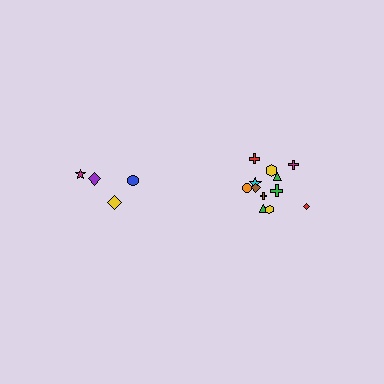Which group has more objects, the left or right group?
The right group.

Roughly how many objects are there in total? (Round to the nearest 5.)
Roughly 15 objects in total.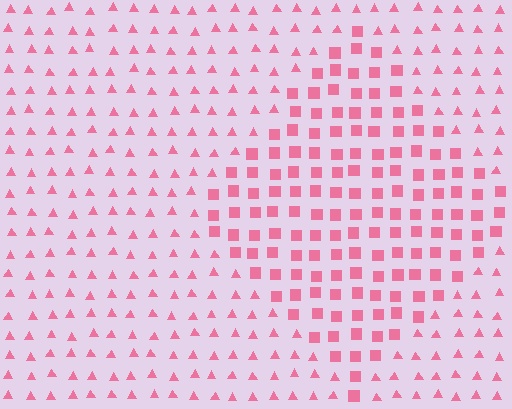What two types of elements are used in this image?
The image uses squares inside the diamond region and triangles outside it.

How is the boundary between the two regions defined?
The boundary is defined by a change in element shape: squares inside vs. triangles outside. All elements share the same color and spacing.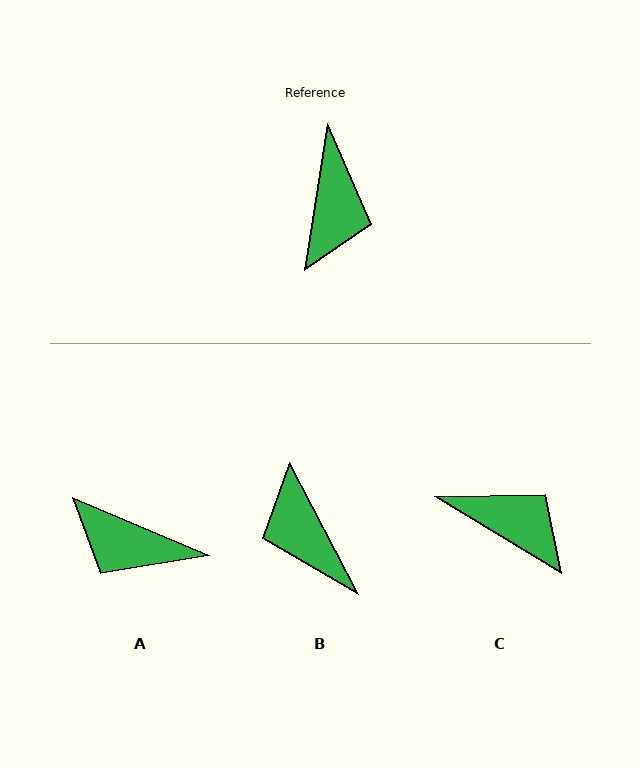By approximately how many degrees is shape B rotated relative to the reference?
Approximately 144 degrees clockwise.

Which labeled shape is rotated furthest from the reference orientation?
B, about 144 degrees away.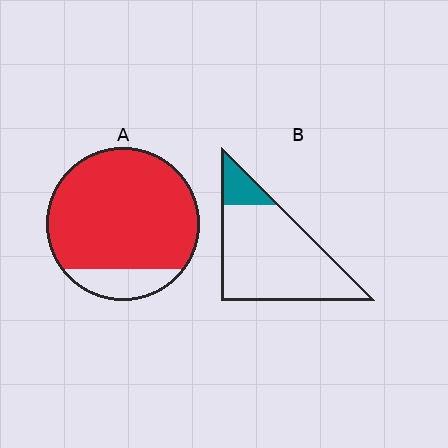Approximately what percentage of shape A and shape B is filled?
A is approximately 85% and B is approximately 15%.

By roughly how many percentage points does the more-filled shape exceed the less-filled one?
By roughly 70 percentage points (A over B).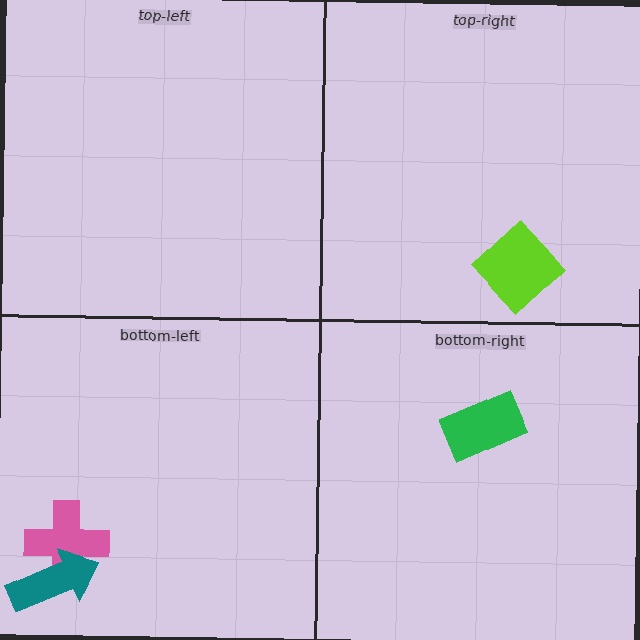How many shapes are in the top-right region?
1.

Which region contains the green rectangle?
The bottom-right region.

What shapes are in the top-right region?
The lime diamond.